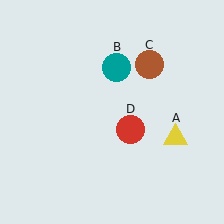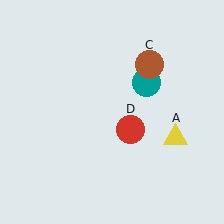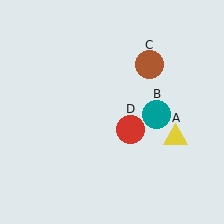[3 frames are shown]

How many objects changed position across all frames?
1 object changed position: teal circle (object B).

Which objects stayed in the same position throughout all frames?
Yellow triangle (object A) and brown circle (object C) and red circle (object D) remained stationary.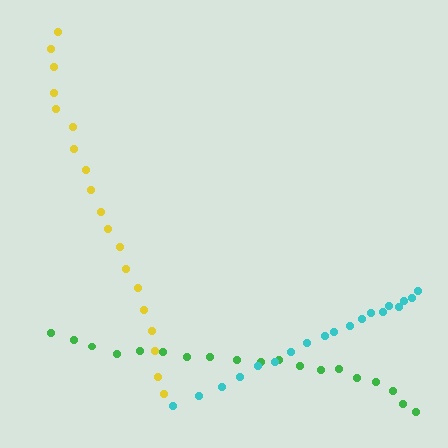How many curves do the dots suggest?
There are 3 distinct paths.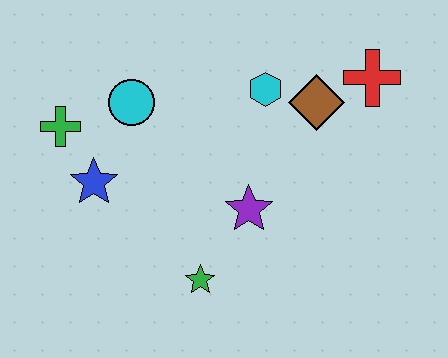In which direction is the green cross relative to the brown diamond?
The green cross is to the left of the brown diamond.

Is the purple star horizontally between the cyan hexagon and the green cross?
Yes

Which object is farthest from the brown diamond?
The green cross is farthest from the brown diamond.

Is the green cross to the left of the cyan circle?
Yes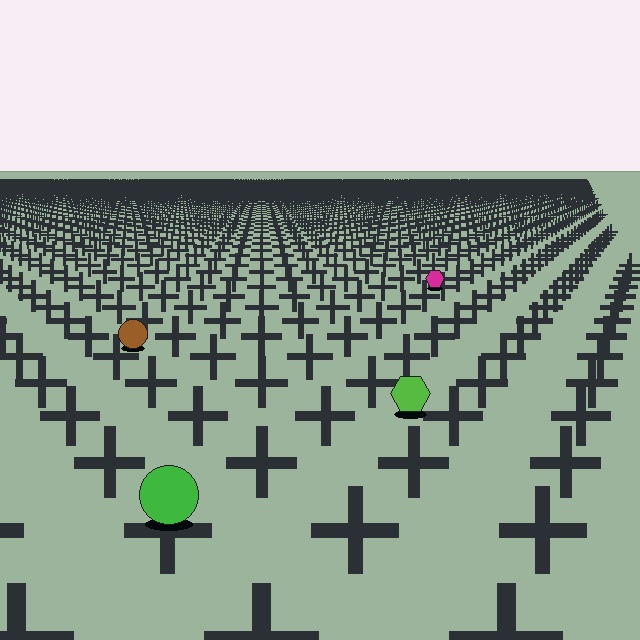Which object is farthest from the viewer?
The magenta hexagon is farthest from the viewer. It appears smaller and the ground texture around it is denser.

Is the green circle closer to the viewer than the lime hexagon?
Yes. The green circle is closer — you can tell from the texture gradient: the ground texture is coarser near it.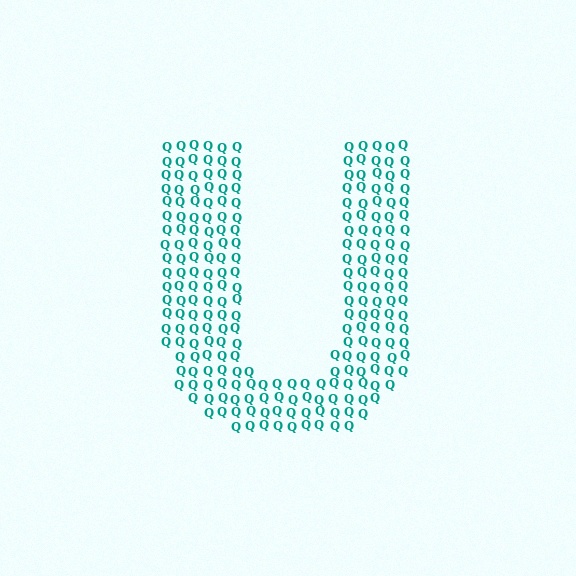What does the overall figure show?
The overall figure shows the letter U.